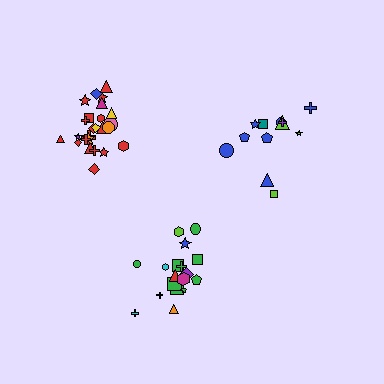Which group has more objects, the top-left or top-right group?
The top-left group.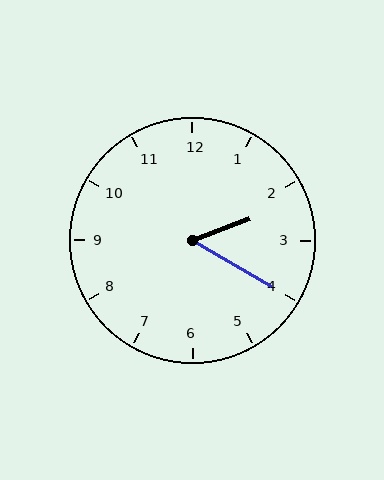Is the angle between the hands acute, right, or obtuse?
It is acute.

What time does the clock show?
2:20.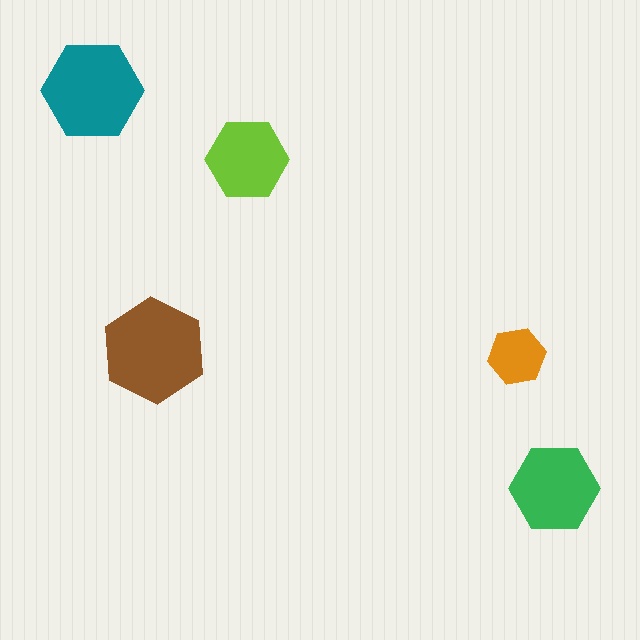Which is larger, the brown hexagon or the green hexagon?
The brown one.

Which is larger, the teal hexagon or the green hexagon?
The teal one.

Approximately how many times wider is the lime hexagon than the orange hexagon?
About 1.5 times wider.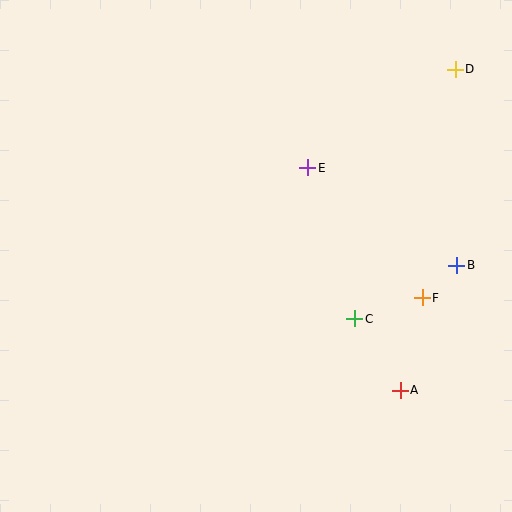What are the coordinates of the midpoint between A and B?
The midpoint between A and B is at (428, 328).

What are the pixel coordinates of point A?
Point A is at (400, 390).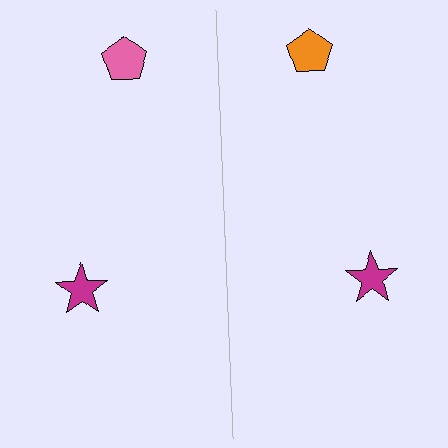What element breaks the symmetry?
The orange pentagon on the right side breaks the symmetry — its mirror counterpart is pink.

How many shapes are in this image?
There are 4 shapes in this image.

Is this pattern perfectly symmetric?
No, the pattern is not perfectly symmetric. The orange pentagon on the right side breaks the symmetry — its mirror counterpart is pink.